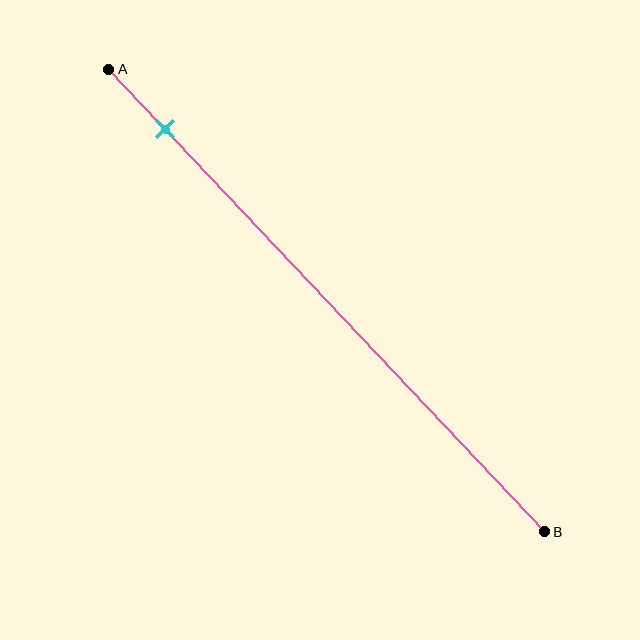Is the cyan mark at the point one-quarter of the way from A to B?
No, the mark is at about 15% from A, not at the 25% one-quarter point.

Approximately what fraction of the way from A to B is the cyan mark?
The cyan mark is approximately 15% of the way from A to B.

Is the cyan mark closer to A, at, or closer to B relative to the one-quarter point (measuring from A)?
The cyan mark is closer to point A than the one-quarter point of segment AB.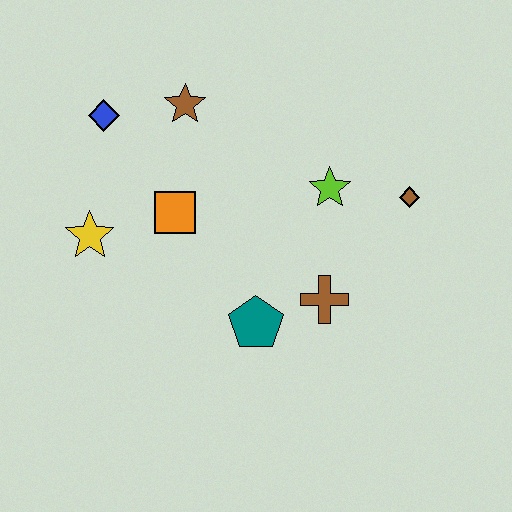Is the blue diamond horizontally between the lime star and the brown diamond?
No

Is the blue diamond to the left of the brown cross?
Yes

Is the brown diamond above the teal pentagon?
Yes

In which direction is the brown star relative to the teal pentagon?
The brown star is above the teal pentagon.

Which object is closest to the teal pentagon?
The brown cross is closest to the teal pentagon.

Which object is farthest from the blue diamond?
The brown diamond is farthest from the blue diamond.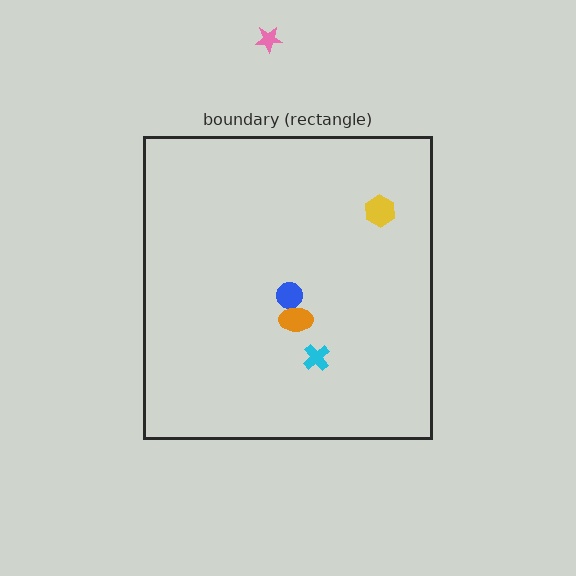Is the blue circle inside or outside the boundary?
Inside.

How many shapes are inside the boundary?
4 inside, 1 outside.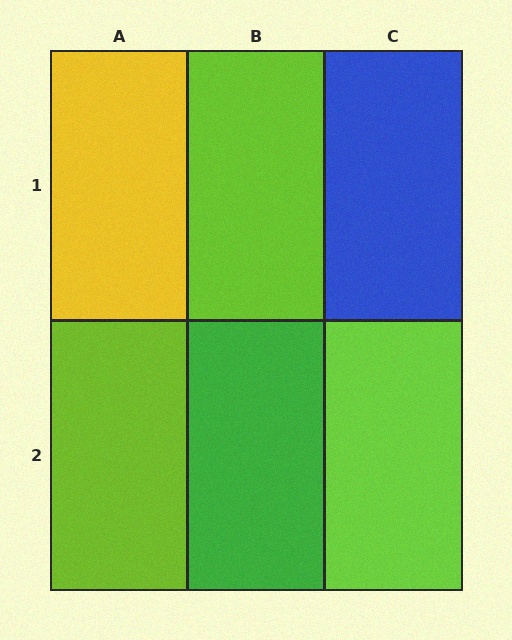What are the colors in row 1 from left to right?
Yellow, lime, blue.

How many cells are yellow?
1 cell is yellow.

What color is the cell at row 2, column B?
Green.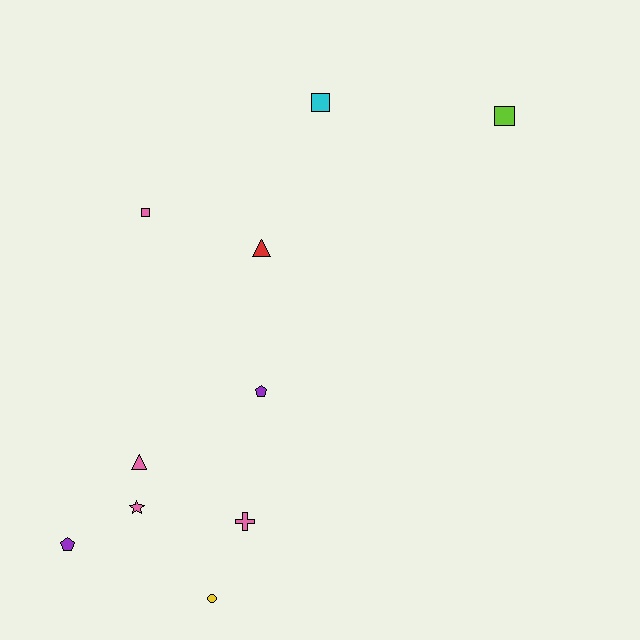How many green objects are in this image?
There are no green objects.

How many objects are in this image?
There are 10 objects.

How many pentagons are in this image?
There are 2 pentagons.